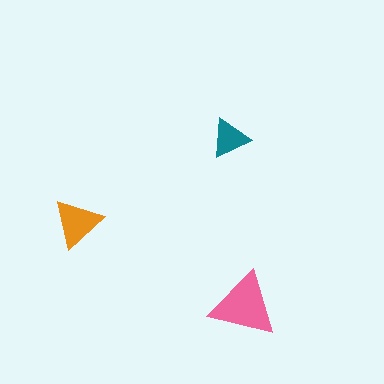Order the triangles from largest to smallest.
the pink one, the orange one, the teal one.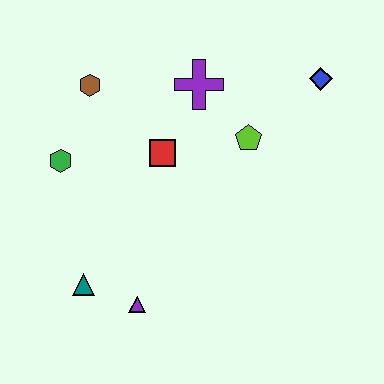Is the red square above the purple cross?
No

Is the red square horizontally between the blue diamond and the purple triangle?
Yes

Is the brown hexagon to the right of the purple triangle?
No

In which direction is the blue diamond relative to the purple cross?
The blue diamond is to the right of the purple cross.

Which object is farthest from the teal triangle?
The blue diamond is farthest from the teal triangle.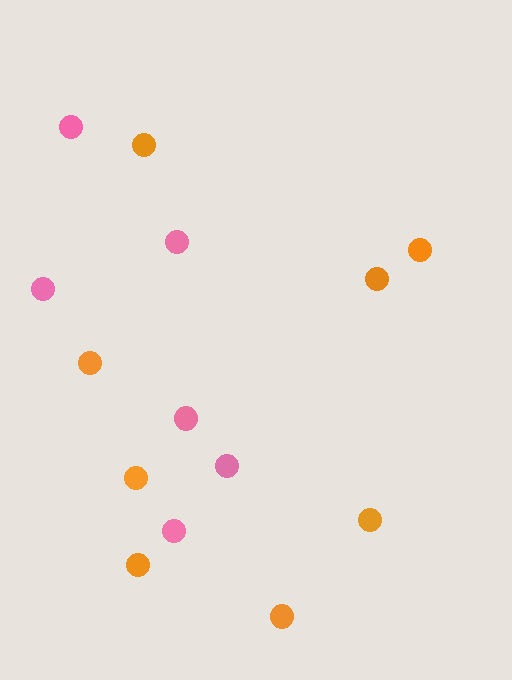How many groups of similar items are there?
There are 2 groups: one group of pink circles (6) and one group of orange circles (8).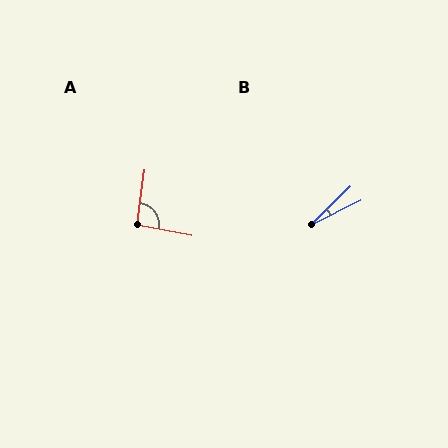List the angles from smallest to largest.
B (19°), A (93°).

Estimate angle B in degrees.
Approximately 19 degrees.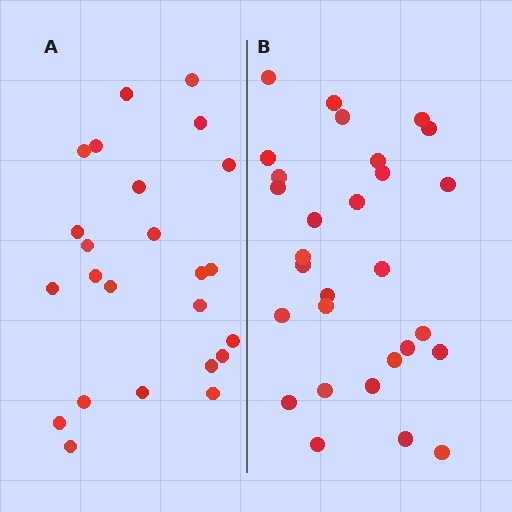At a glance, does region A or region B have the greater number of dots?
Region B (the right region) has more dots.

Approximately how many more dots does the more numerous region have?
Region B has about 5 more dots than region A.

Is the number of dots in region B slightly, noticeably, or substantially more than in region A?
Region B has only slightly more — the two regions are fairly close. The ratio is roughly 1.2 to 1.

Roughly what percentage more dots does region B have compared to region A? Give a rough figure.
About 20% more.